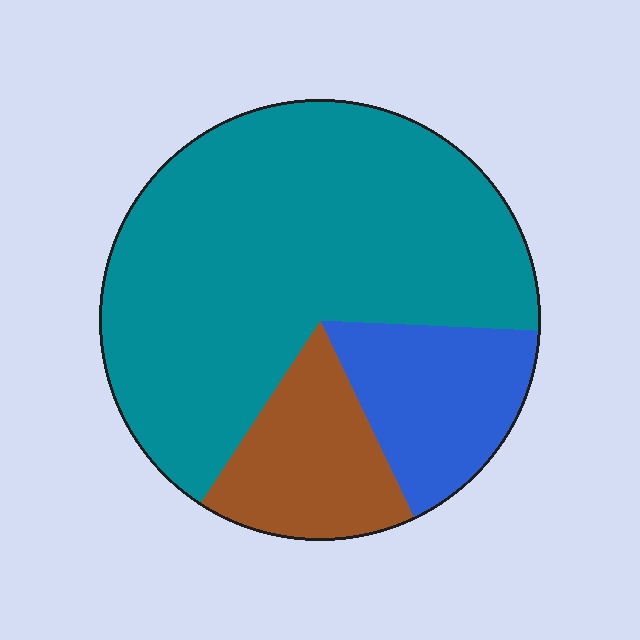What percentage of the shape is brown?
Brown covers roughly 15% of the shape.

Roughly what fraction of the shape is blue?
Blue takes up about one sixth (1/6) of the shape.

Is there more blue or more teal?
Teal.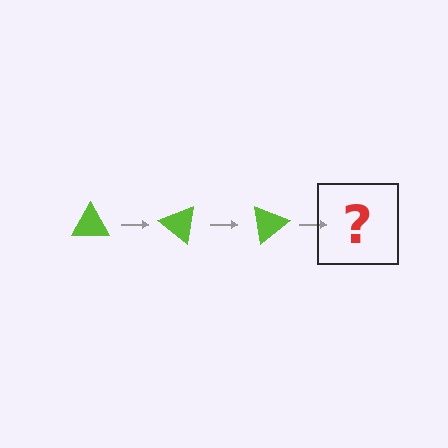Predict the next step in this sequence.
The next step is a lime triangle rotated 120 degrees.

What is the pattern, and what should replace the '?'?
The pattern is that the triangle rotates 40 degrees each step. The '?' should be a lime triangle rotated 120 degrees.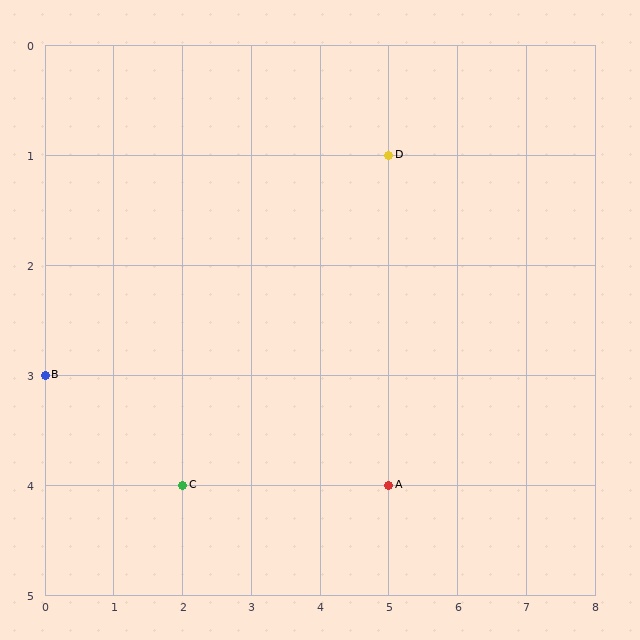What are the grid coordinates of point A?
Point A is at grid coordinates (5, 4).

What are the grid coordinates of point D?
Point D is at grid coordinates (5, 1).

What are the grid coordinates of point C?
Point C is at grid coordinates (2, 4).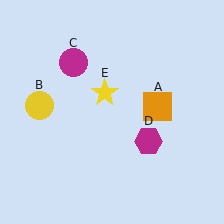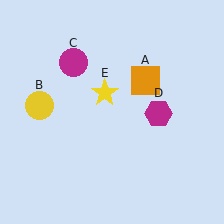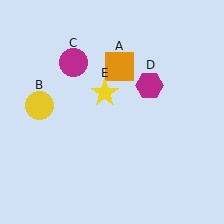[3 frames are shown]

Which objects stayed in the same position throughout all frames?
Yellow circle (object B) and magenta circle (object C) and yellow star (object E) remained stationary.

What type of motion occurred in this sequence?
The orange square (object A), magenta hexagon (object D) rotated counterclockwise around the center of the scene.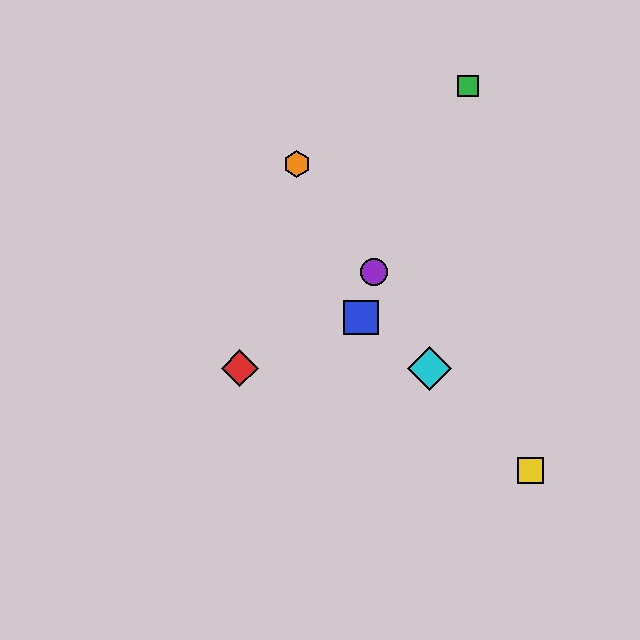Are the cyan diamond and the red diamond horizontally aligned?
Yes, both are at y≈368.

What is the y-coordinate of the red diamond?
The red diamond is at y≈368.